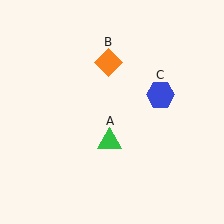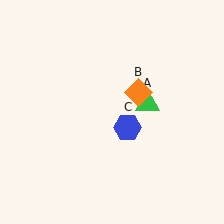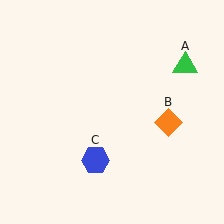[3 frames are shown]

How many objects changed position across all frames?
3 objects changed position: green triangle (object A), orange diamond (object B), blue hexagon (object C).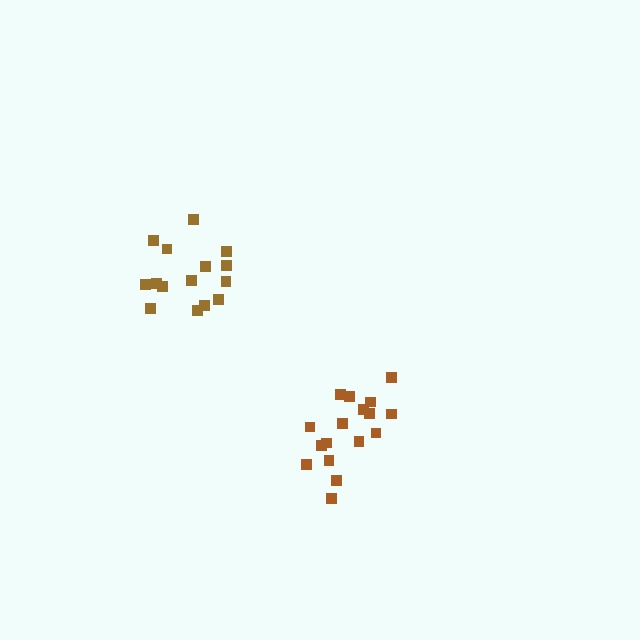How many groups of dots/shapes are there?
There are 2 groups.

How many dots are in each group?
Group 1: 17 dots, Group 2: 15 dots (32 total).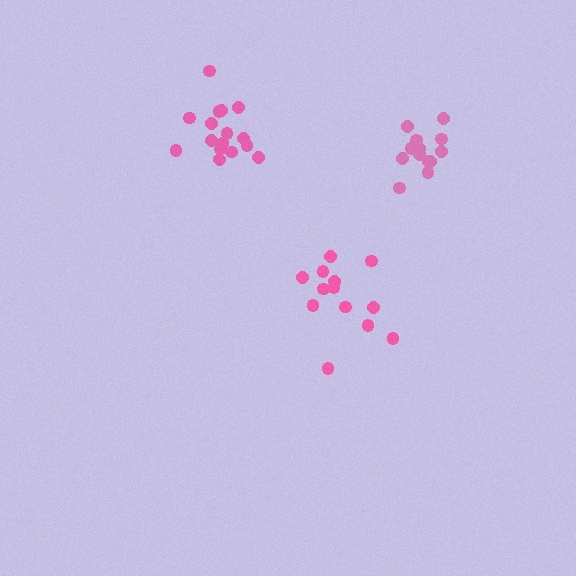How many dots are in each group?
Group 1: 13 dots, Group 2: 13 dots, Group 3: 16 dots (42 total).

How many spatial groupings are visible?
There are 3 spatial groupings.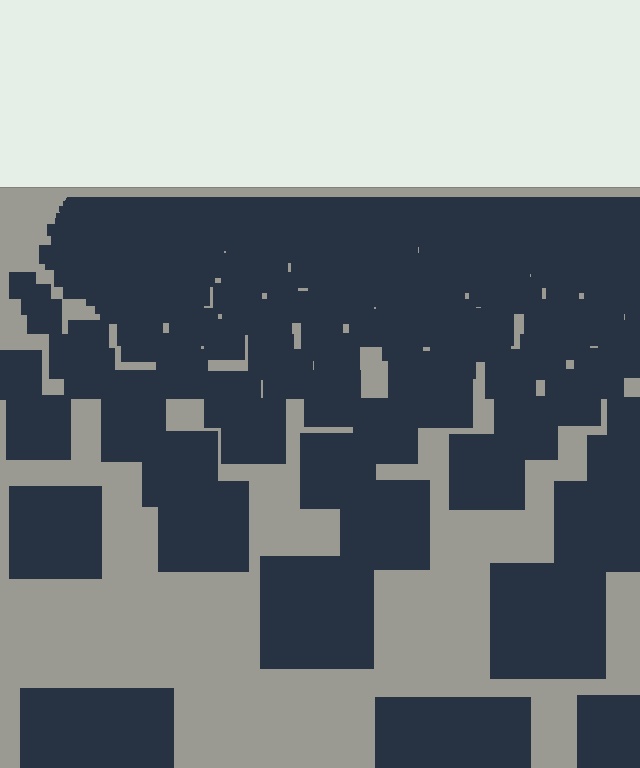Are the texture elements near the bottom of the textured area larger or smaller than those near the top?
Larger. Near the bottom, elements are closer to the viewer and appear at a bigger on-screen size.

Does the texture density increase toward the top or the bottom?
Density increases toward the top.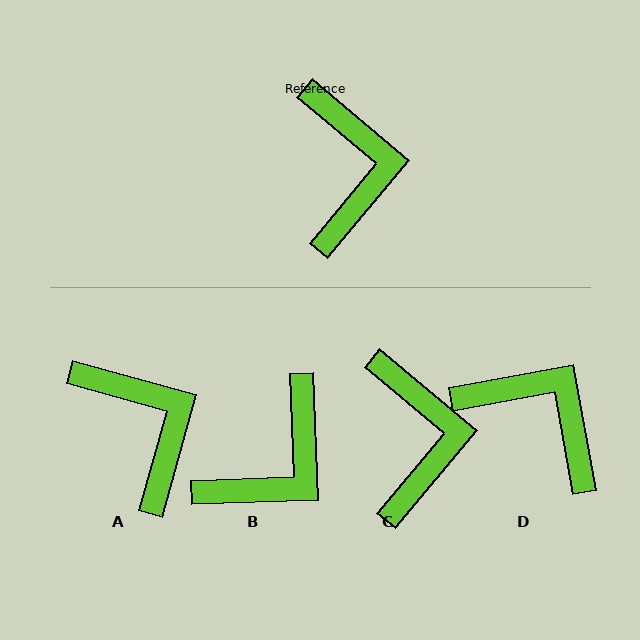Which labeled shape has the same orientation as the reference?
C.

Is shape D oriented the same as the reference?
No, it is off by about 50 degrees.